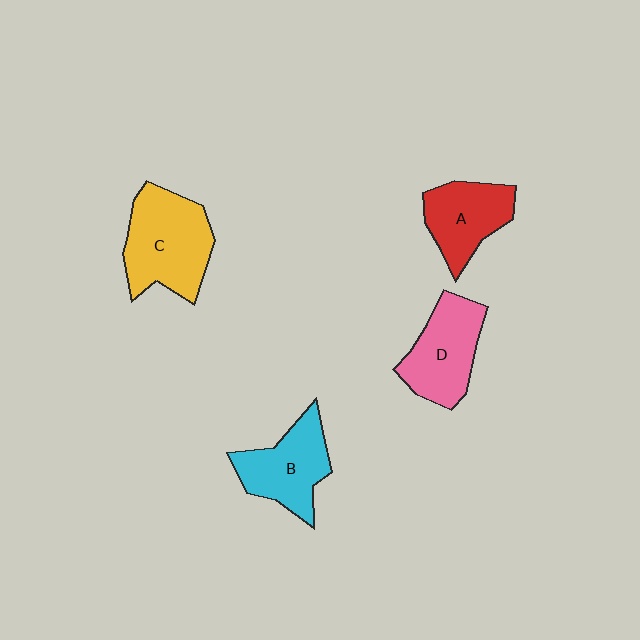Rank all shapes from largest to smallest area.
From largest to smallest: C (yellow), D (pink), B (cyan), A (red).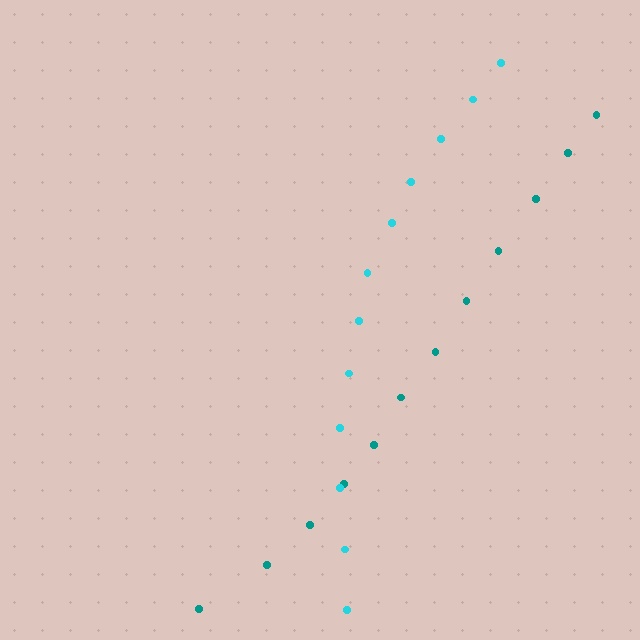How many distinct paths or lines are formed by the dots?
There are 2 distinct paths.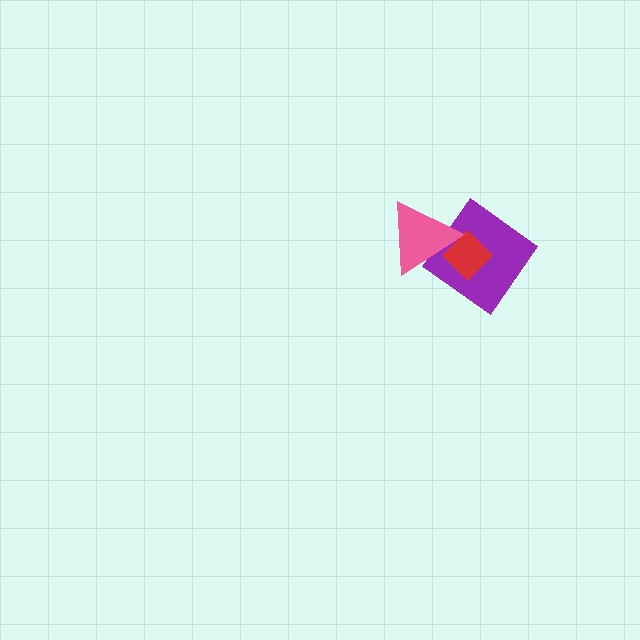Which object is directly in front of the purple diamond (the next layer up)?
The red diamond is directly in front of the purple diamond.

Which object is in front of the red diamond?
The pink triangle is in front of the red diamond.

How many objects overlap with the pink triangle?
2 objects overlap with the pink triangle.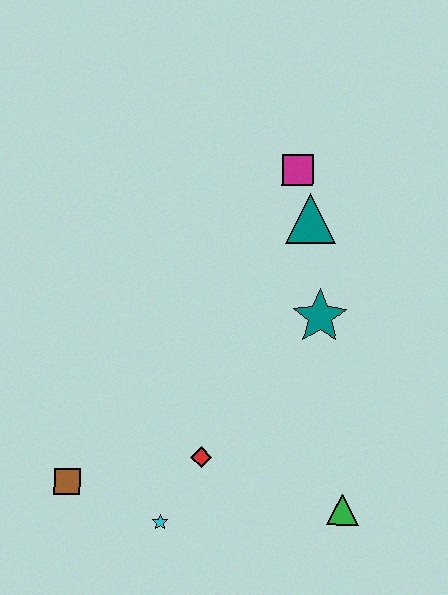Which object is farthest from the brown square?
The magenta square is farthest from the brown square.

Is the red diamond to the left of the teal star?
Yes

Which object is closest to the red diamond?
The cyan star is closest to the red diamond.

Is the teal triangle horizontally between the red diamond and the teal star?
Yes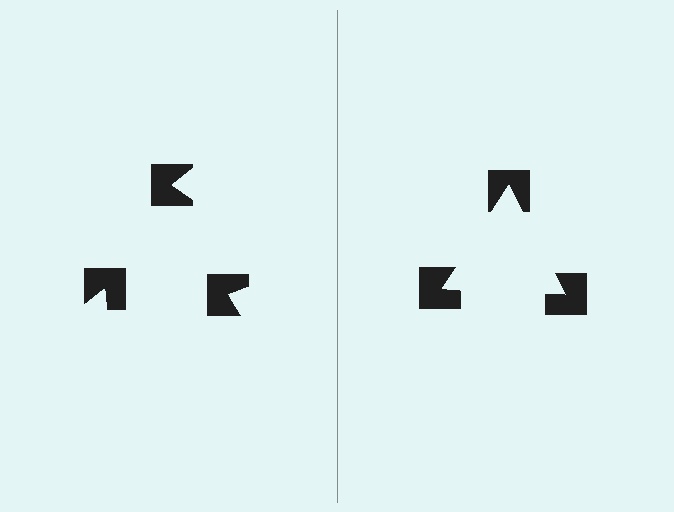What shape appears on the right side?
An illusory triangle.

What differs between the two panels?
The notched squares are positioned identically on both sides; only the wedge orientations differ. On the right they align to a triangle; on the left they are misaligned.